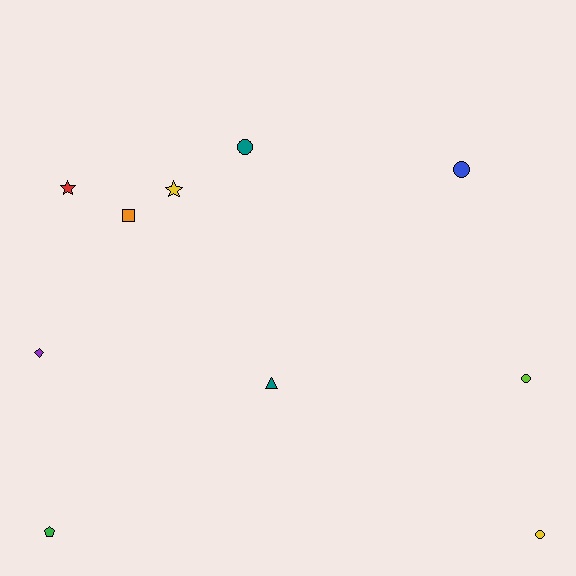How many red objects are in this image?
There is 1 red object.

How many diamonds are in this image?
There is 1 diamond.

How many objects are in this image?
There are 10 objects.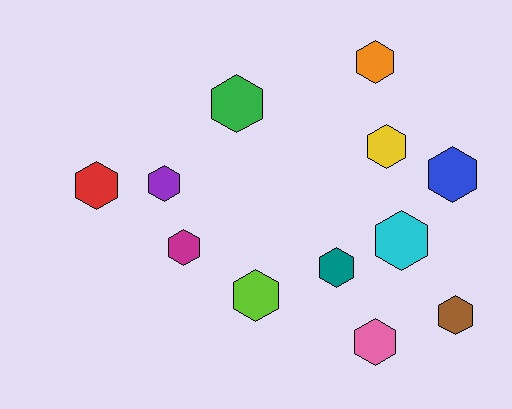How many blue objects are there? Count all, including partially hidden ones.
There is 1 blue object.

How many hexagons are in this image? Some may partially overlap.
There are 12 hexagons.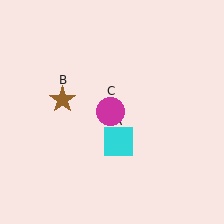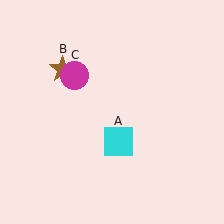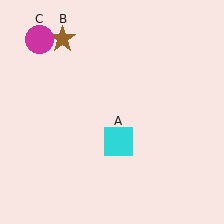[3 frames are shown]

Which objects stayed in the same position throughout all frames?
Cyan square (object A) remained stationary.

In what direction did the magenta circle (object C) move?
The magenta circle (object C) moved up and to the left.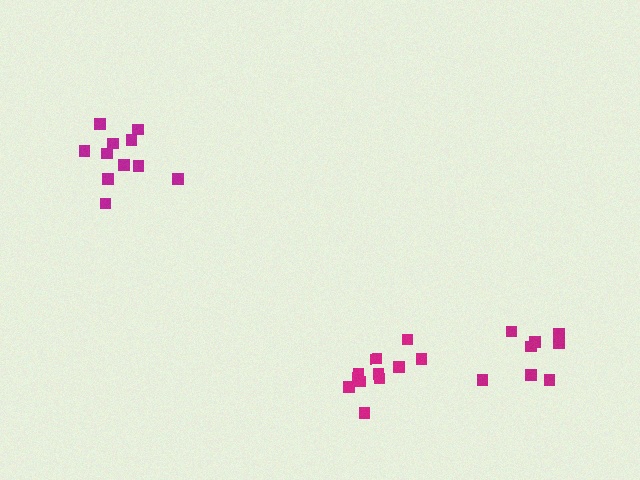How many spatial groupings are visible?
There are 3 spatial groupings.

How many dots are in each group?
Group 1: 8 dots, Group 2: 11 dots, Group 3: 11 dots (30 total).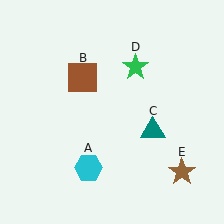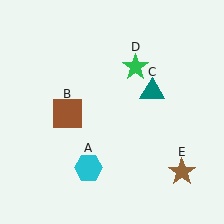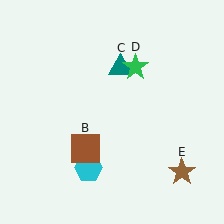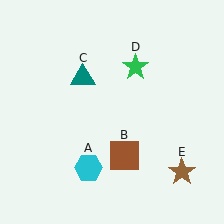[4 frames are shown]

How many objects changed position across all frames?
2 objects changed position: brown square (object B), teal triangle (object C).